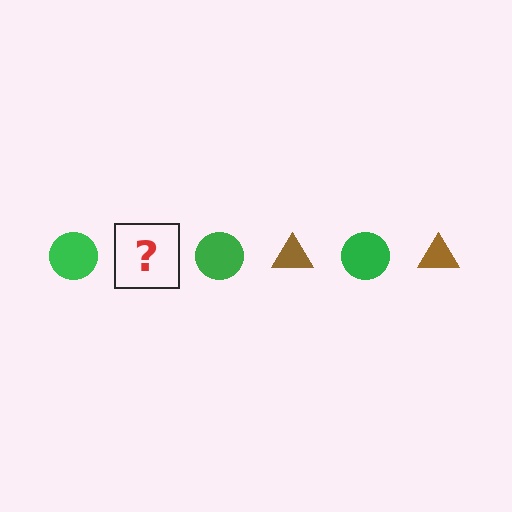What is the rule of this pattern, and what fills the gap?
The rule is that the pattern alternates between green circle and brown triangle. The gap should be filled with a brown triangle.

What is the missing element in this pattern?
The missing element is a brown triangle.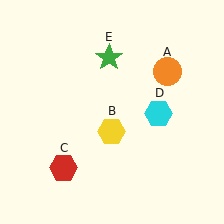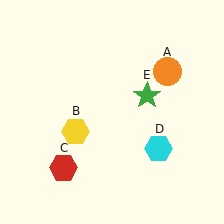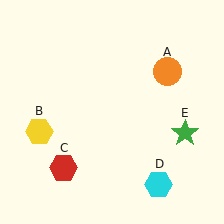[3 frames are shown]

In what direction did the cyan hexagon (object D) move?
The cyan hexagon (object D) moved down.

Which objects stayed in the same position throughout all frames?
Orange circle (object A) and red hexagon (object C) remained stationary.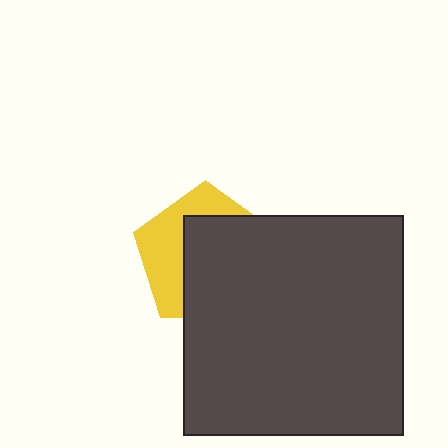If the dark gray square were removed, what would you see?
You would see the complete yellow pentagon.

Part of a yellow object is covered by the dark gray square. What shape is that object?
It is a pentagon.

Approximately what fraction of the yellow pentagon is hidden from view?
Roughly 60% of the yellow pentagon is hidden behind the dark gray square.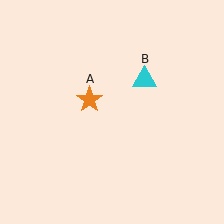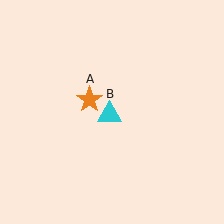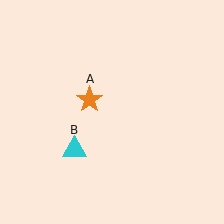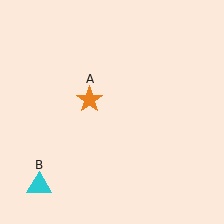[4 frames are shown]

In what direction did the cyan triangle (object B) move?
The cyan triangle (object B) moved down and to the left.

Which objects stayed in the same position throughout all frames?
Orange star (object A) remained stationary.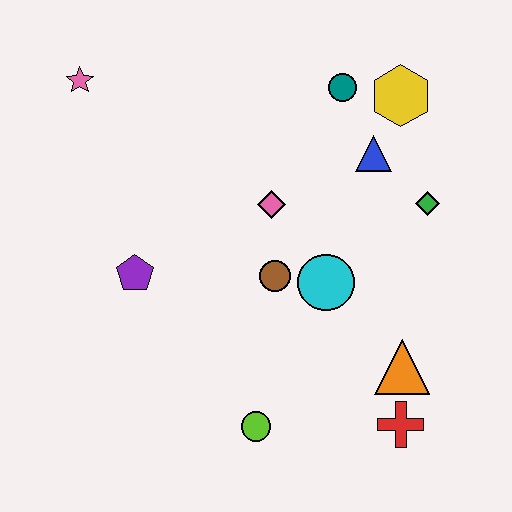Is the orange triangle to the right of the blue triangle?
Yes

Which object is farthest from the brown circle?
The pink star is farthest from the brown circle.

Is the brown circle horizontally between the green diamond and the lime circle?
Yes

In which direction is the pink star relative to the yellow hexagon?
The pink star is to the left of the yellow hexagon.